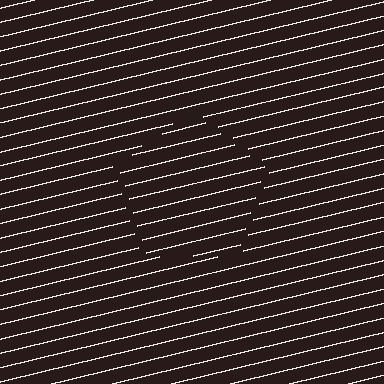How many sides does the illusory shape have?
5 sides — the line-ends trace a pentagon.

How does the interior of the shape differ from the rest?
The interior of the shape contains the same grating, shifted by half a period — the contour is defined by the phase discontinuity where line-ends from the inner and outer gratings abut.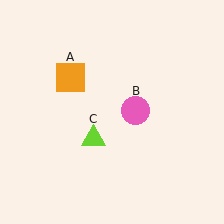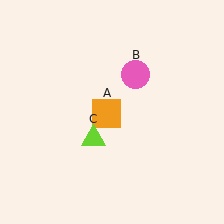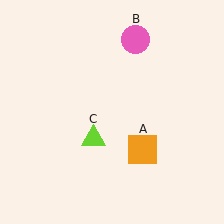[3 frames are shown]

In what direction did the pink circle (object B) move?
The pink circle (object B) moved up.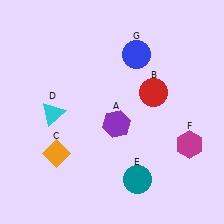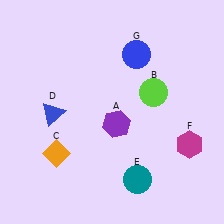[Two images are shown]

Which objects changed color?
B changed from red to lime. D changed from cyan to blue.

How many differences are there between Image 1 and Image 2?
There are 2 differences between the two images.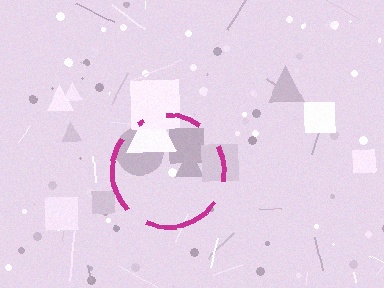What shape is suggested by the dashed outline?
The dashed outline suggests a circle.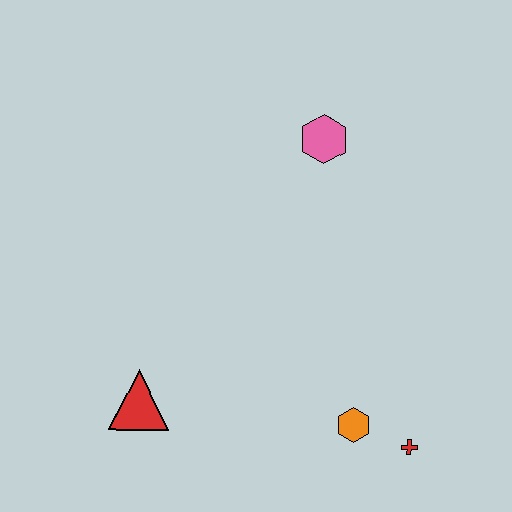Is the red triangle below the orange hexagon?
No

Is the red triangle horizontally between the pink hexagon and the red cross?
No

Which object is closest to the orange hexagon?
The red cross is closest to the orange hexagon.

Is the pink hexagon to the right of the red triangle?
Yes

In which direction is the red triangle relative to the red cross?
The red triangle is to the left of the red cross.